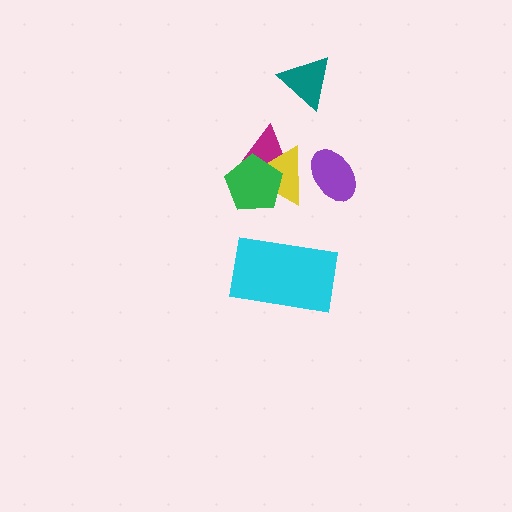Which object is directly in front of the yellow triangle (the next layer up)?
The green pentagon is directly in front of the yellow triangle.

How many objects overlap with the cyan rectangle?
0 objects overlap with the cyan rectangle.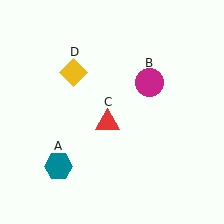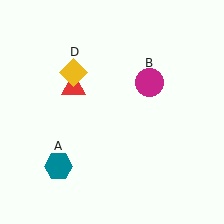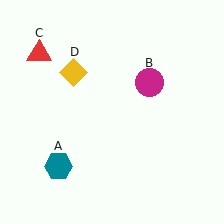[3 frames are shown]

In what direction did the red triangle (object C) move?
The red triangle (object C) moved up and to the left.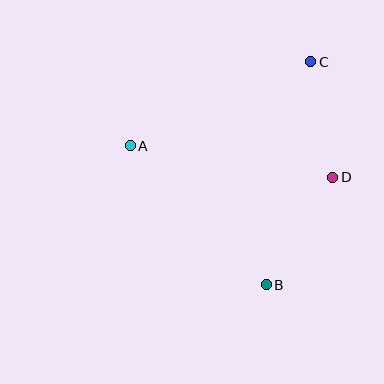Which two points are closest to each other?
Points C and D are closest to each other.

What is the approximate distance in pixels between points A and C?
The distance between A and C is approximately 199 pixels.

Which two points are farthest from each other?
Points B and C are farthest from each other.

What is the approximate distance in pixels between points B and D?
The distance between B and D is approximately 126 pixels.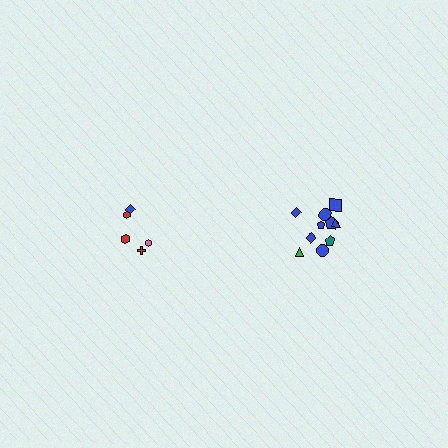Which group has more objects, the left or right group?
The right group.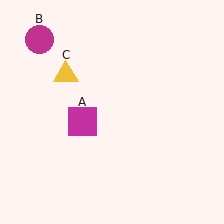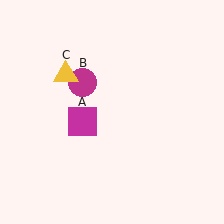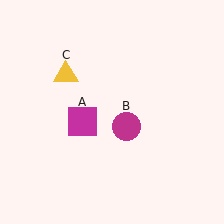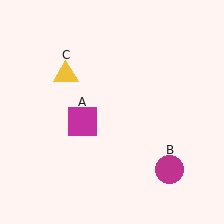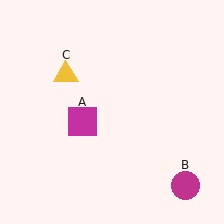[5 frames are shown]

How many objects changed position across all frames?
1 object changed position: magenta circle (object B).